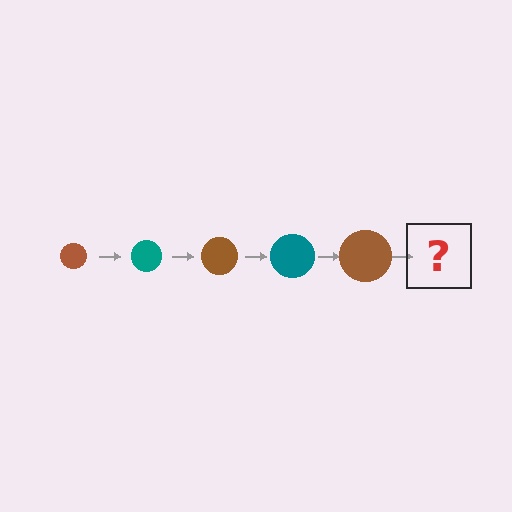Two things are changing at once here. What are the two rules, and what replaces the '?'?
The two rules are that the circle grows larger each step and the color cycles through brown and teal. The '?' should be a teal circle, larger than the previous one.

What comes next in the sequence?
The next element should be a teal circle, larger than the previous one.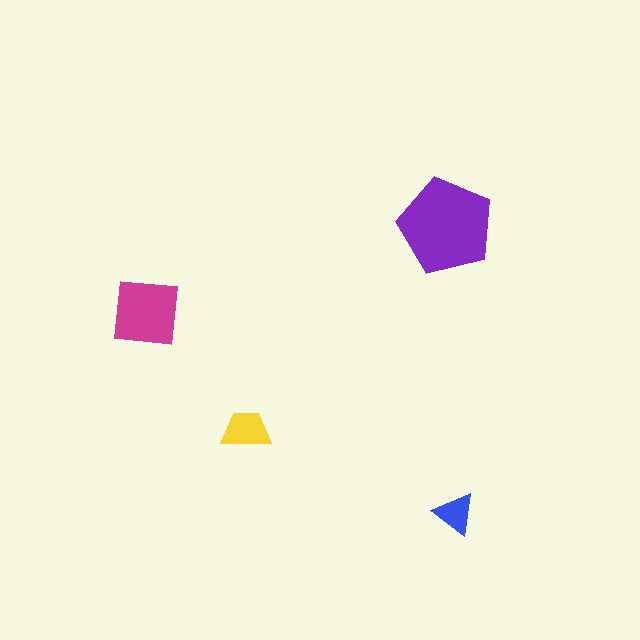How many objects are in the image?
There are 4 objects in the image.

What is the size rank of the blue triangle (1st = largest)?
4th.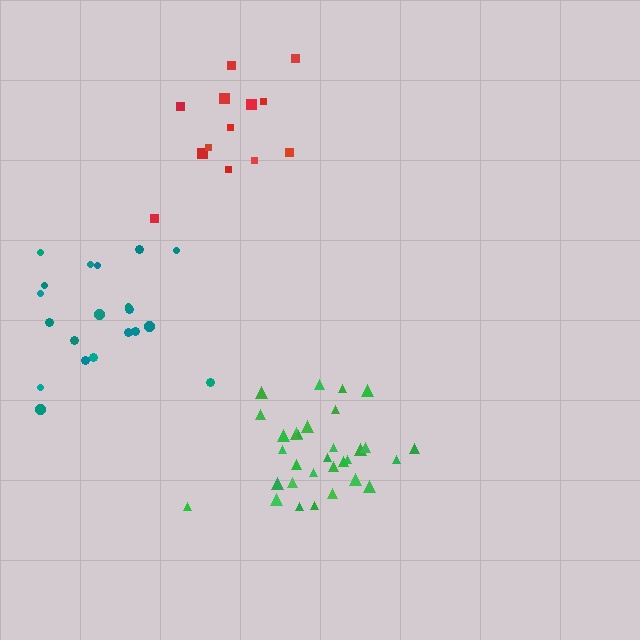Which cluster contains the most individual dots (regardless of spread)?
Green (32).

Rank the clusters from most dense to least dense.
green, teal, red.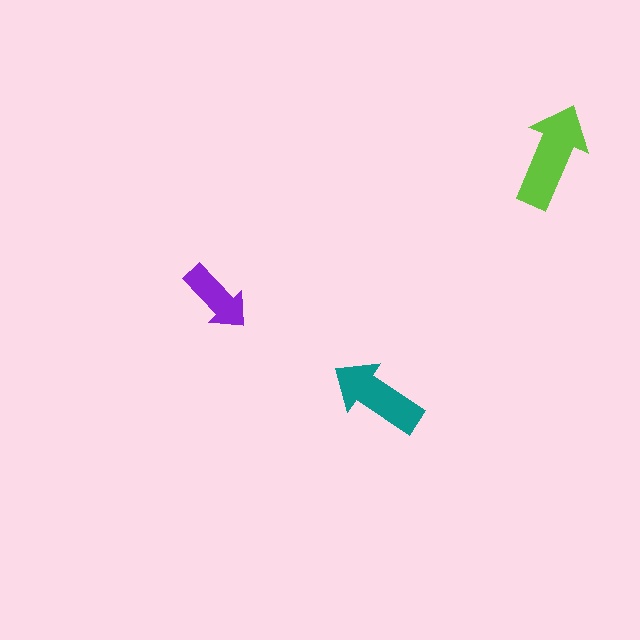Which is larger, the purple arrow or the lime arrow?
The lime one.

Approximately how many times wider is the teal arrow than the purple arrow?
About 1.5 times wider.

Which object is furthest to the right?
The lime arrow is rightmost.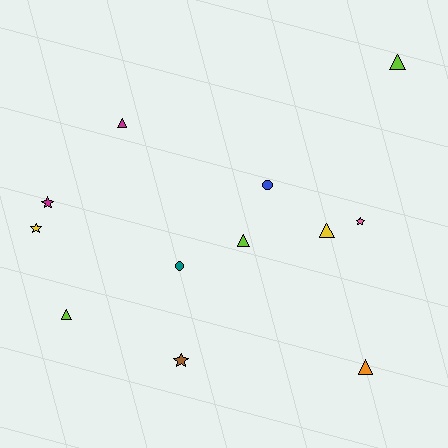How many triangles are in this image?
There are 6 triangles.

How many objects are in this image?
There are 12 objects.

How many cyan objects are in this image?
There are no cyan objects.